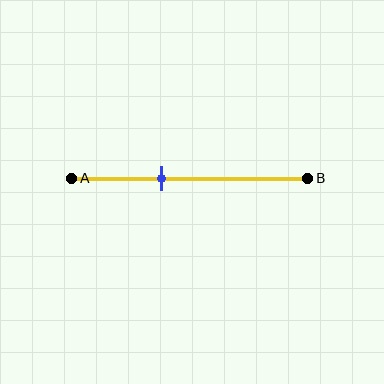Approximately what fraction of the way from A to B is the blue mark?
The blue mark is approximately 40% of the way from A to B.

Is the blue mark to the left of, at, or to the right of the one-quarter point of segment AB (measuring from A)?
The blue mark is to the right of the one-quarter point of segment AB.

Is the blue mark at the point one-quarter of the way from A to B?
No, the mark is at about 40% from A, not at the 25% one-quarter point.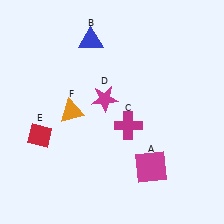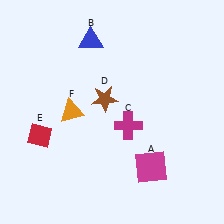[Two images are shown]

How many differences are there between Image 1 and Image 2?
There is 1 difference between the two images.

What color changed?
The star (D) changed from magenta in Image 1 to brown in Image 2.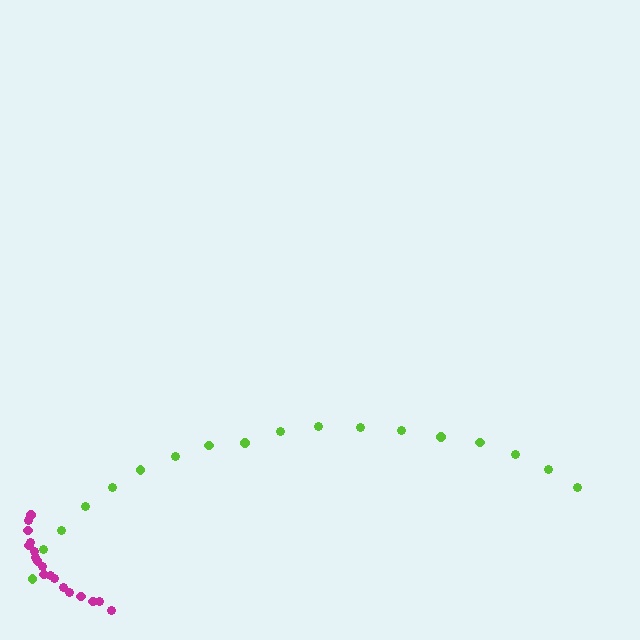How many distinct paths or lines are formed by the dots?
There are 2 distinct paths.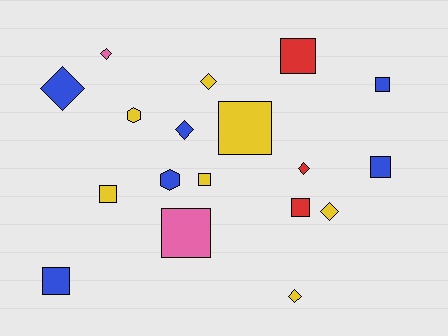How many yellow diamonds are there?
There are 3 yellow diamonds.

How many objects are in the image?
There are 18 objects.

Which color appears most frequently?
Yellow, with 7 objects.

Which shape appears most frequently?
Square, with 9 objects.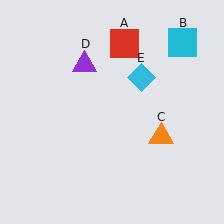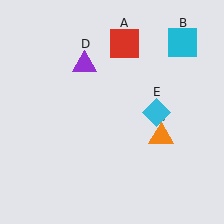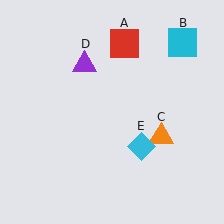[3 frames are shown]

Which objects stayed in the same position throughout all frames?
Red square (object A) and cyan square (object B) and orange triangle (object C) and purple triangle (object D) remained stationary.